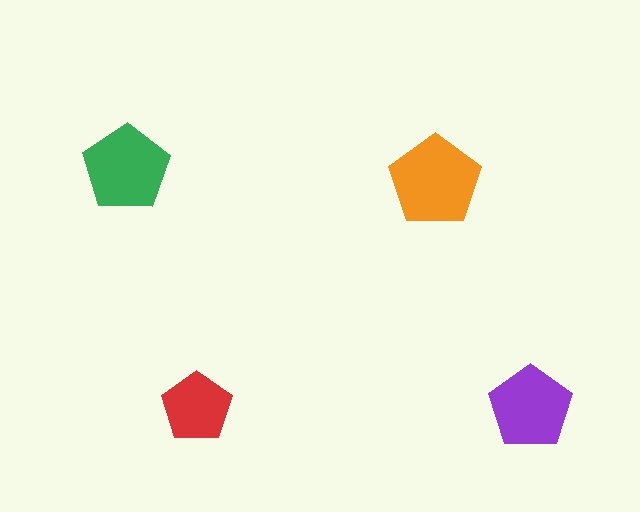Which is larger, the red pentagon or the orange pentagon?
The orange one.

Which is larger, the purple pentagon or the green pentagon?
The green one.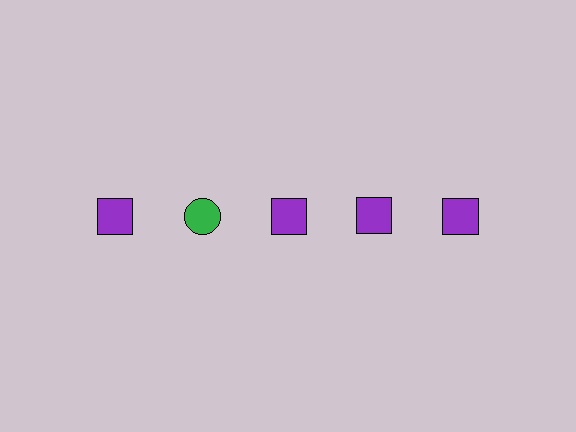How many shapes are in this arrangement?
There are 5 shapes arranged in a grid pattern.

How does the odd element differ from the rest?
It differs in both color (green instead of purple) and shape (circle instead of square).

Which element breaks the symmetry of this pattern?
The green circle in the top row, second from left column breaks the symmetry. All other shapes are purple squares.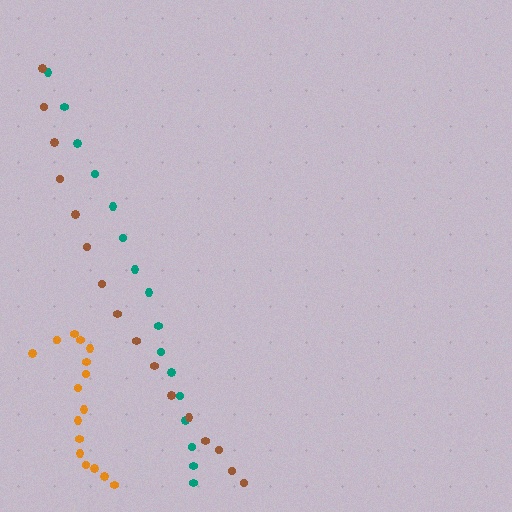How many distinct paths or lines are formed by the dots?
There are 3 distinct paths.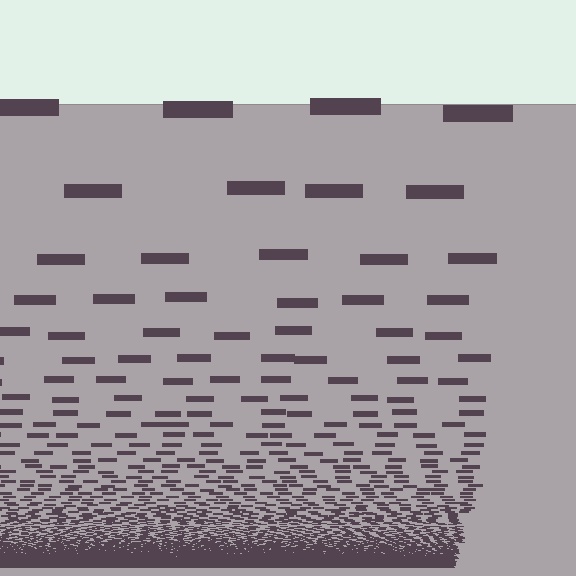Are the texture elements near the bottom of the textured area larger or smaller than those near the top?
Smaller. The gradient is inverted — elements near the bottom are smaller and denser.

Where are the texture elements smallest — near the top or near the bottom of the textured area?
Near the bottom.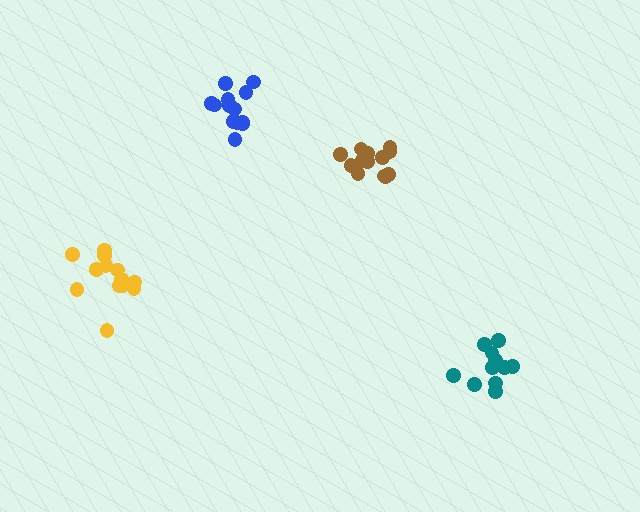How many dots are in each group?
Group 1: 13 dots, Group 2: 14 dots, Group 3: 13 dots, Group 4: 11 dots (51 total).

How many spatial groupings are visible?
There are 4 spatial groupings.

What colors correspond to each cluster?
The clusters are colored: blue, brown, yellow, teal.